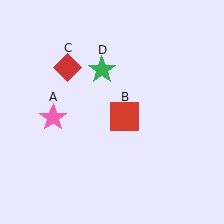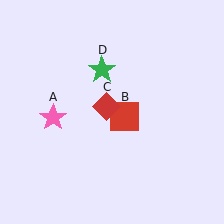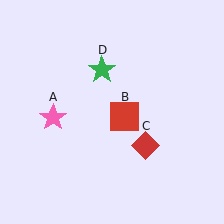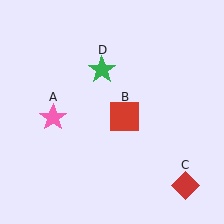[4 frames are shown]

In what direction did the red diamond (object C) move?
The red diamond (object C) moved down and to the right.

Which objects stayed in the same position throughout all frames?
Pink star (object A) and red square (object B) and green star (object D) remained stationary.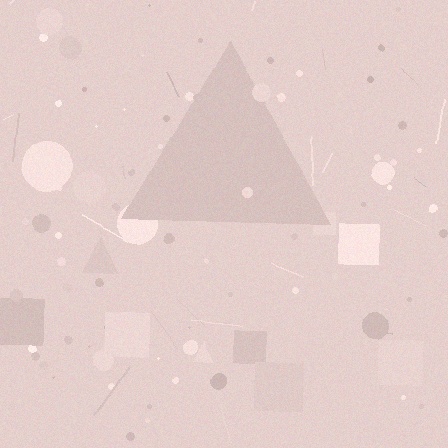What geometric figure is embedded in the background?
A triangle is embedded in the background.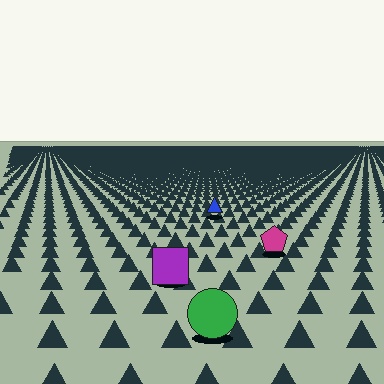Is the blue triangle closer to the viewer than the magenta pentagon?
No. The magenta pentagon is closer — you can tell from the texture gradient: the ground texture is coarser near it.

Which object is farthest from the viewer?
The blue triangle is farthest from the viewer. It appears smaller and the ground texture around it is denser.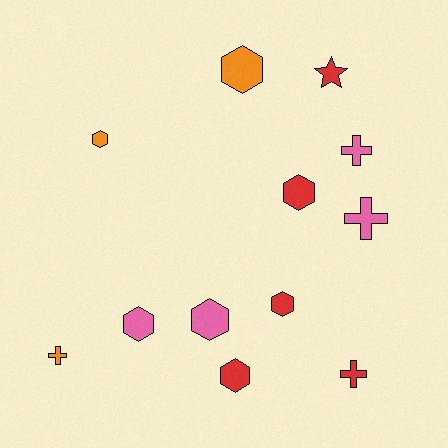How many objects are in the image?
There are 12 objects.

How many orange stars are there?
There are no orange stars.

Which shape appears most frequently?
Hexagon, with 7 objects.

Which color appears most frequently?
Red, with 5 objects.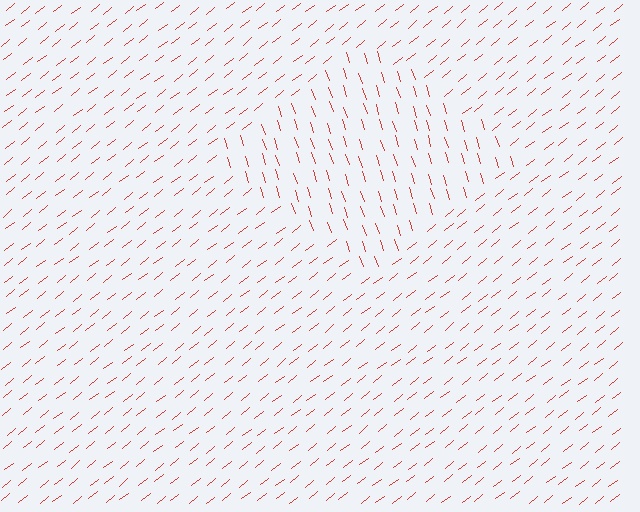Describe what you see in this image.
The image is filled with small red line segments. A diamond region in the image has lines oriented differently from the surrounding lines, creating a visible texture boundary.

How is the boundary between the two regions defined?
The boundary is defined purely by a change in line orientation (approximately 70 degrees difference). All lines are the same color and thickness.